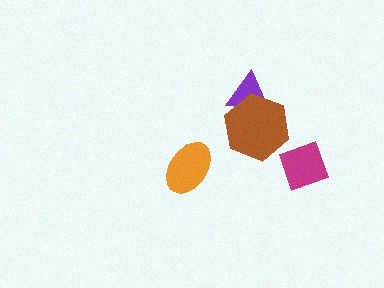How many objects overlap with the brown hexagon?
1 object overlaps with the brown hexagon.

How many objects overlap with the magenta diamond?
0 objects overlap with the magenta diamond.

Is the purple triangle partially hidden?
Yes, it is partially covered by another shape.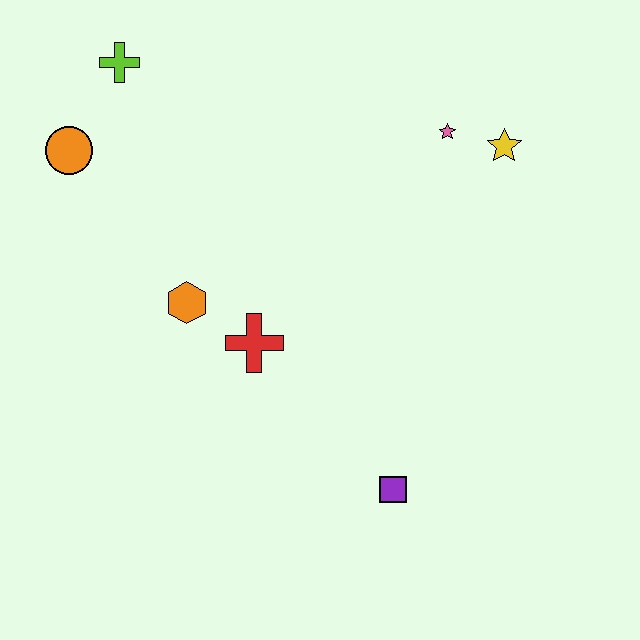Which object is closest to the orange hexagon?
The red cross is closest to the orange hexagon.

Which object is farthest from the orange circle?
The purple square is farthest from the orange circle.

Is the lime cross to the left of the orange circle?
No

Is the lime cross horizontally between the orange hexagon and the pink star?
No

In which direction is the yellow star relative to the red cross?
The yellow star is to the right of the red cross.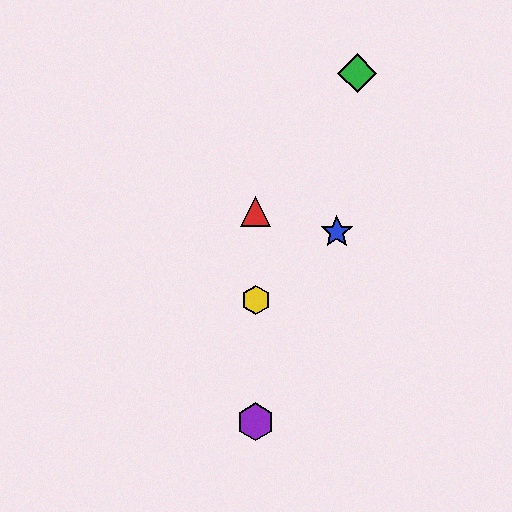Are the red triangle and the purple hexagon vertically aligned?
Yes, both are at x≈256.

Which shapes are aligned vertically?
The red triangle, the yellow hexagon, the purple hexagon are aligned vertically.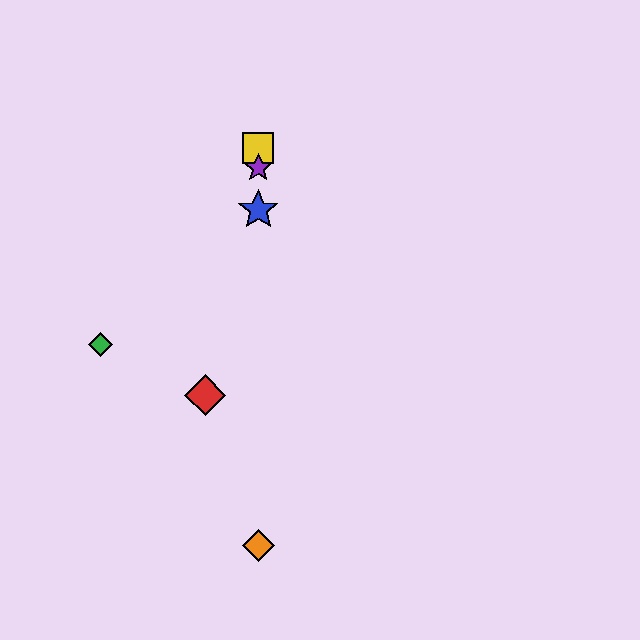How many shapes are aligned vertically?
4 shapes (the blue star, the yellow square, the purple star, the orange diamond) are aligned vertically.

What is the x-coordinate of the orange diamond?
The orange diamond is at x≈258.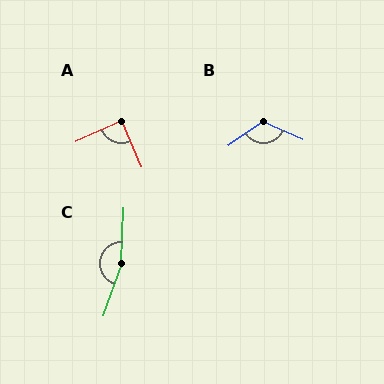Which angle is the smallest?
A, at approximately 89 degrees.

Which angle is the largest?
C, at approximately 163 degrees.